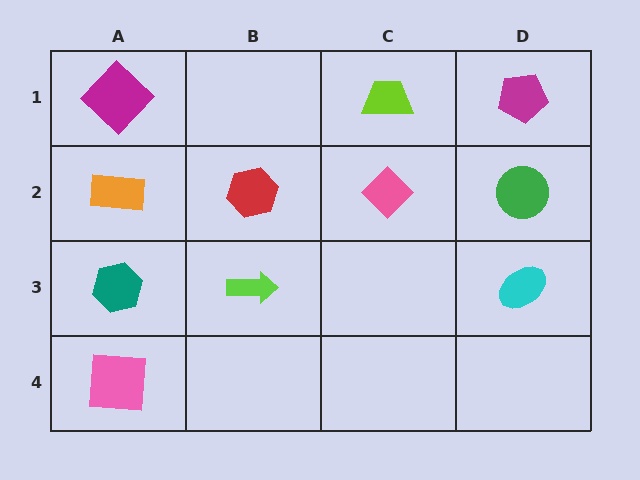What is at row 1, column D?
A magenta pentagon.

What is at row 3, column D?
A cyan ellipse.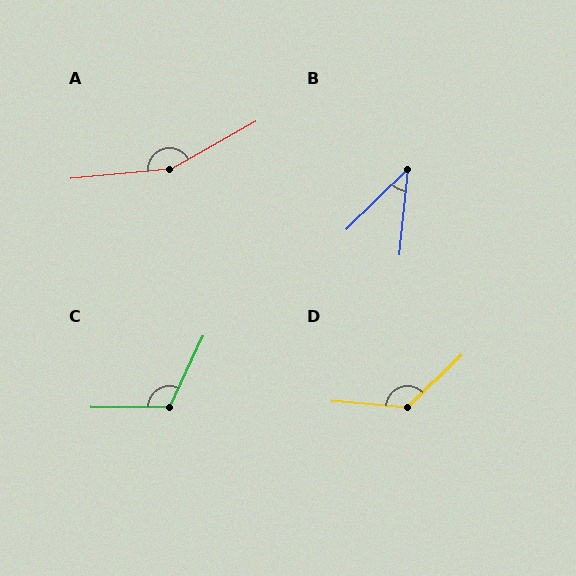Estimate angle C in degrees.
Approximately 115 degrees.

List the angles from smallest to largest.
B (40°), C (115°), D (131°), A (156°).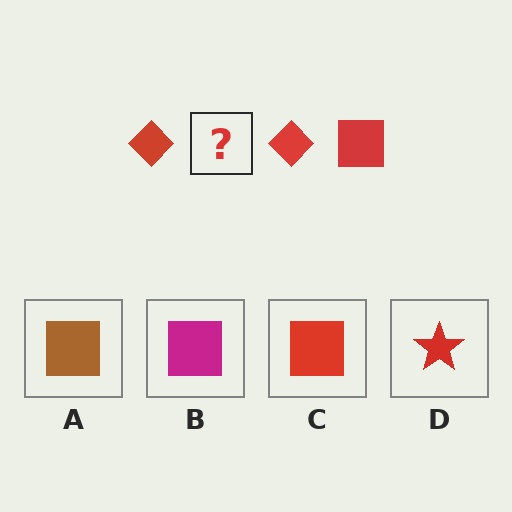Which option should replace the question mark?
Option C.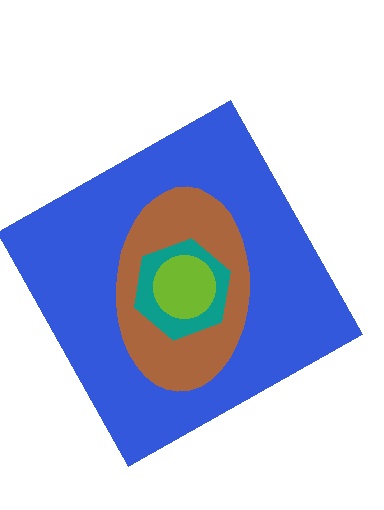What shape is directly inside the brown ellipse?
The teal hexagon.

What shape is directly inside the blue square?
The brown ellipse.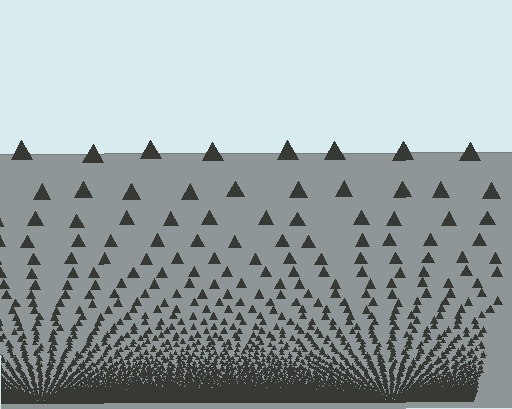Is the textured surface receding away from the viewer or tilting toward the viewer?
The surface appears to tilt toward the viewer. Texture elements get larger and sparser toward the top.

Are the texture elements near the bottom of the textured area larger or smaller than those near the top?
Smaller. The gradient is inverted — elements near the bottom are smaller and denser.